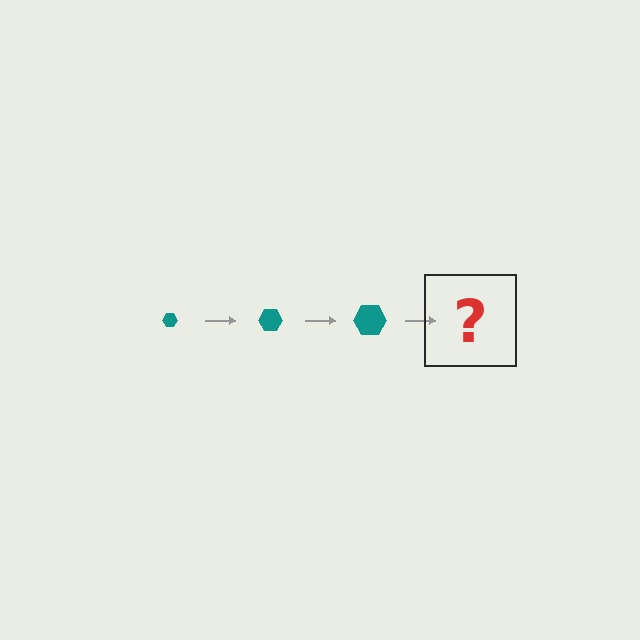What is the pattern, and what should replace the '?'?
The pattern is that the hexagon gets progressively larger each step. The '?' should be a teal hexagon, larger than the previous one.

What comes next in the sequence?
The next element should be a teal hexagon, larger than the previous one.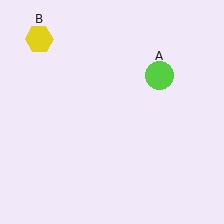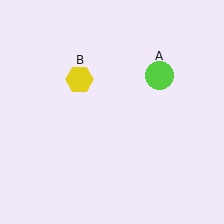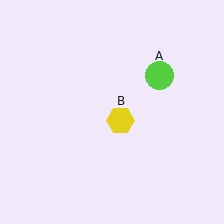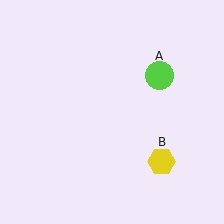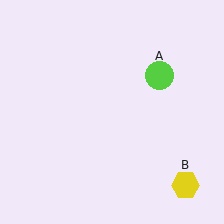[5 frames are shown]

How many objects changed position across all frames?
1 object changed position: yellow hexagon (object B).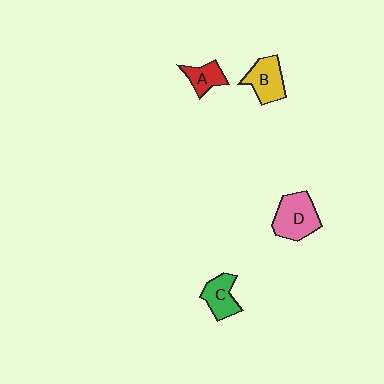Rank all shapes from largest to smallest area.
From largest to smallest: D (pink), B (yellow), C (green), A (red).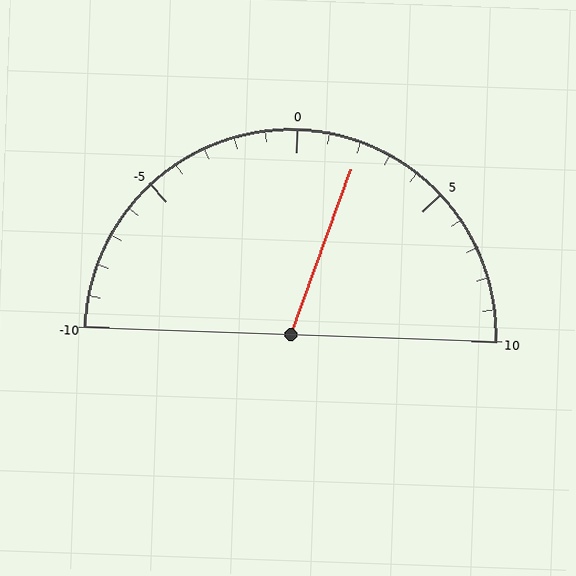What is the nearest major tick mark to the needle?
The nearest major tick mark is 0.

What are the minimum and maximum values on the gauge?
The gauge ranges from -10 to 10.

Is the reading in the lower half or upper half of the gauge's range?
The reading is in the upper half of the range (-10 to 10).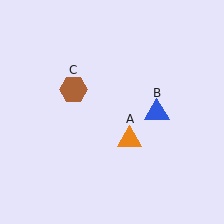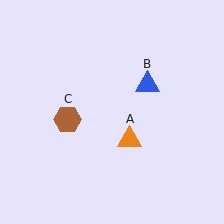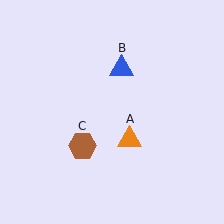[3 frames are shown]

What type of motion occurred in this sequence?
The blue triangle (object B), brown hexagon (object C) rotated counterclockwise around the center of the scene.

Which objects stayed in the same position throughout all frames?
Orange triangle (object A) remained stationary.